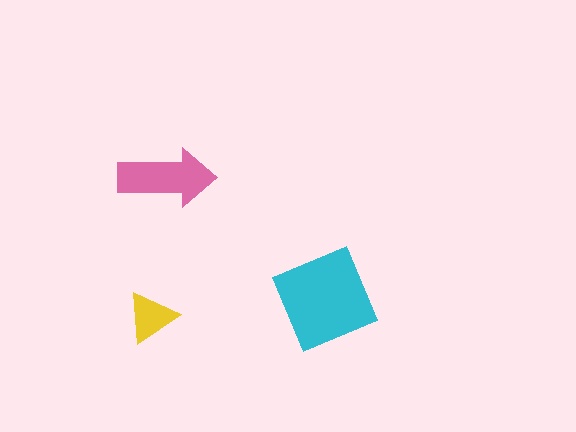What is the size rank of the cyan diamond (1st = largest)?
1st.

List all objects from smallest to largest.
The yellow triangle, the pink arrow, the cyan diamond.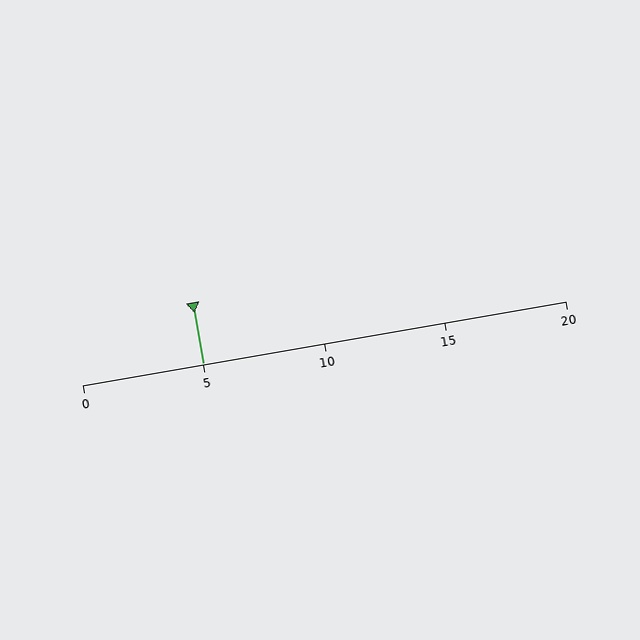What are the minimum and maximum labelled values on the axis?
The axis runs from 0 to 20.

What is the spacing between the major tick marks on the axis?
The major ticks are spaced 5 apart.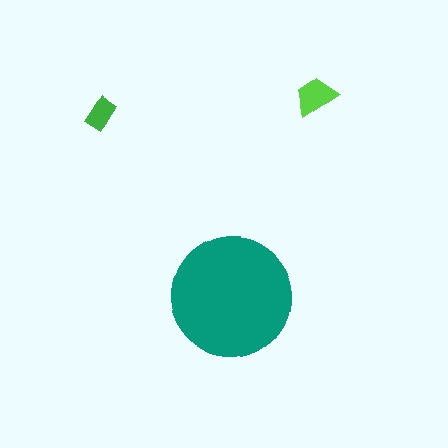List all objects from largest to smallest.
The teal circle, the lime trapezoid, the green rectangle.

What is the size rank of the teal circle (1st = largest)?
1st.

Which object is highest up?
The lime trapezoid is topmost.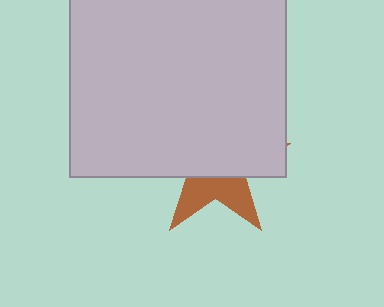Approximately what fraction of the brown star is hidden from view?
Roughly 64% of the brown star is hidden behind the light gray square.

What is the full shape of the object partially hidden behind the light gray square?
The partially hidden object is a brown star.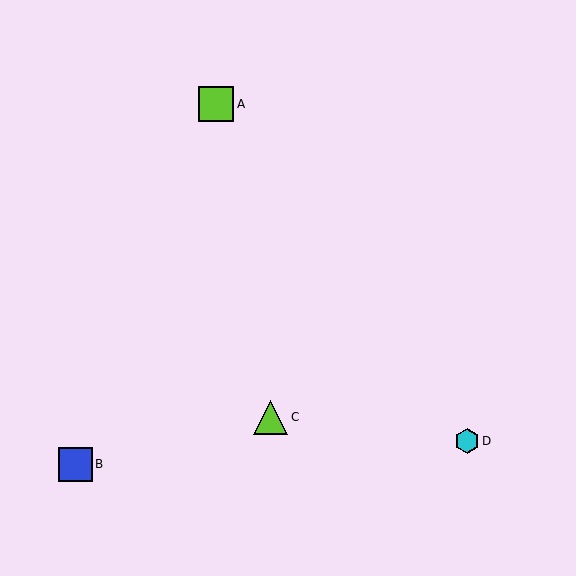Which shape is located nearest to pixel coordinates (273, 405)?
The lime triangle (labeled C) at (271, 417) is nearest to that location.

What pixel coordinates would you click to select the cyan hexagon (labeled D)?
Click at (467, 441) to select the cyan hexagon D.